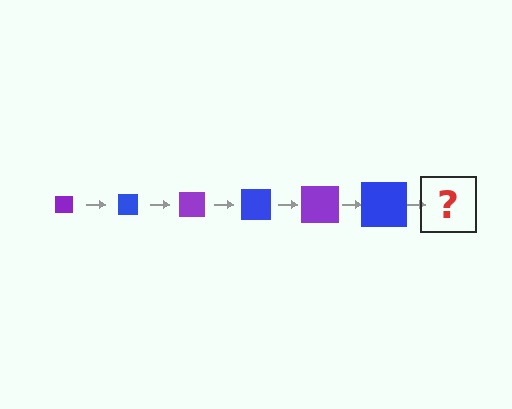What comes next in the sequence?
The next element should be a purple square, larger than the previous one.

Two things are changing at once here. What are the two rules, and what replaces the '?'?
The two rules are that the square grows larger each step and the color cycles through purple and blue. The '?' should be a purple square, larger than the previous one.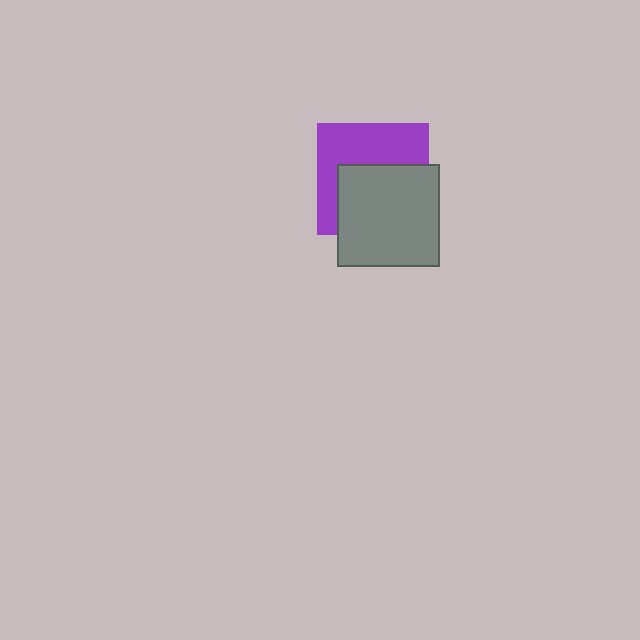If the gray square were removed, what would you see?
You would see the complete purple square.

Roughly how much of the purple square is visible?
About half of it is visible (roughly 47%).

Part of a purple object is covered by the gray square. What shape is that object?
It is a square.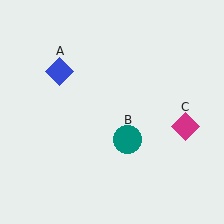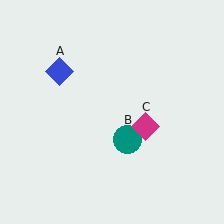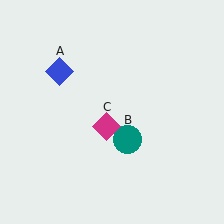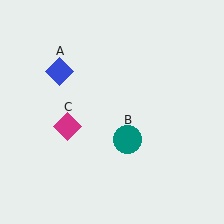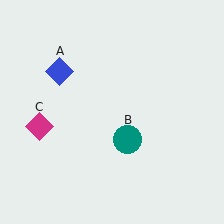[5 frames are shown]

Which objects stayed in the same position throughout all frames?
Blue diamond (object A) and teal circle (object B) remained stationary.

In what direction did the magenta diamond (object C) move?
The magenta diamond (object C) moved left.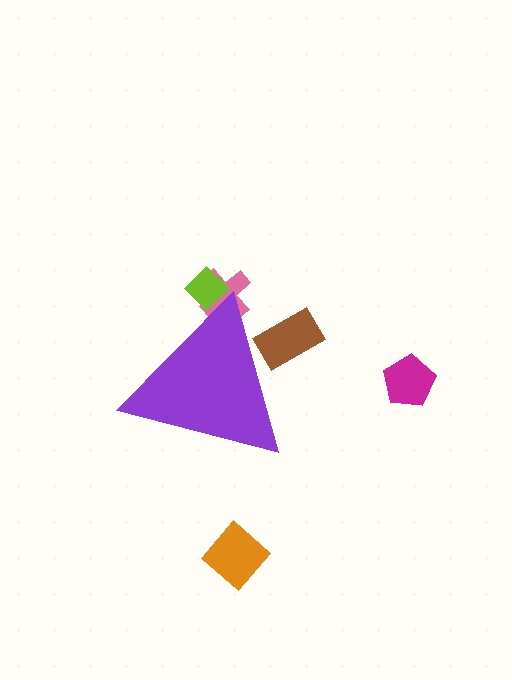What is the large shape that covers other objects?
A purple triangle.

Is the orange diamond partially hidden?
No, the orange diamond is fully visible.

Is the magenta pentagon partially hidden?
No, the magenta pentagon is fully visible.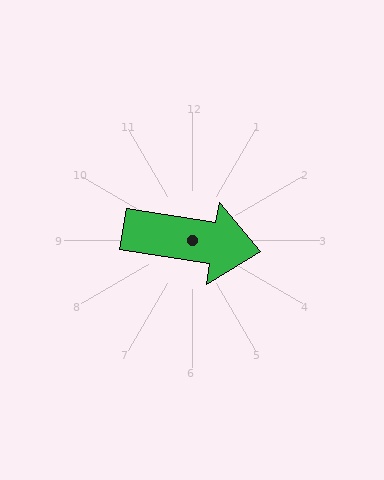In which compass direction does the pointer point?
East.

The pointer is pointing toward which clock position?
Roughly 3 o'clock.